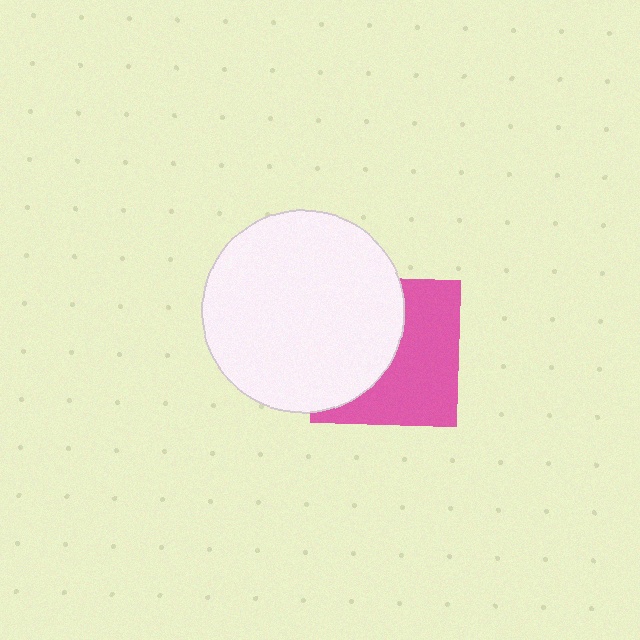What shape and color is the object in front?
The object in front is a white circle.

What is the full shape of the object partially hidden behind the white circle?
The partially hidden object is a pink square.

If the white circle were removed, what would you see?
You would see the complete pink square.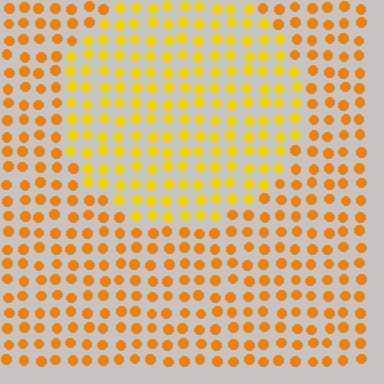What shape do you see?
I see a circle.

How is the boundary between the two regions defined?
The boundary is defined purely by a slight shift in hue (about 23 degrees). Spacing, size, and orientation are identical on both sides.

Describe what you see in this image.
The image is filled with small orange elements in a uniform arrangement. A circle-shaped region is visible where the elements are tinted to a slightly different hue, forming a subtle color boundary.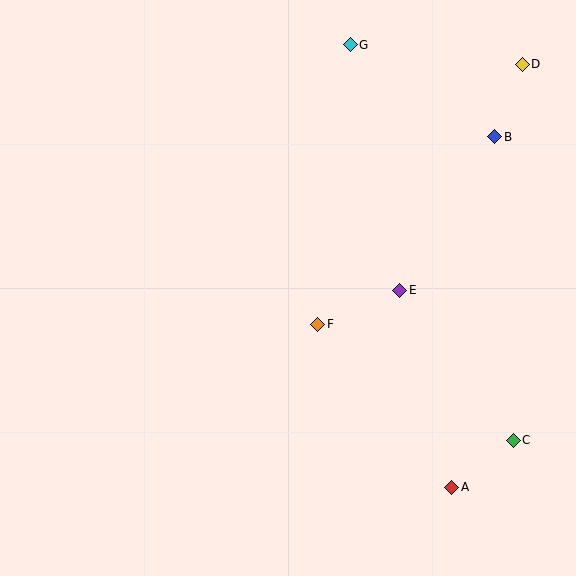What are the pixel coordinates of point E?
Point E is at (400, 290).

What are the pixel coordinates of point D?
Point D is at (522, 64).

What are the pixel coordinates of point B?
Point B is at (495, 137).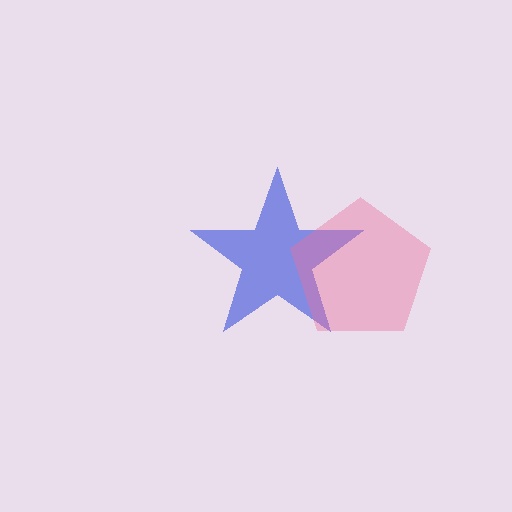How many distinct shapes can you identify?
There are 2 distinct shapes: a blue star, a pink pentagon.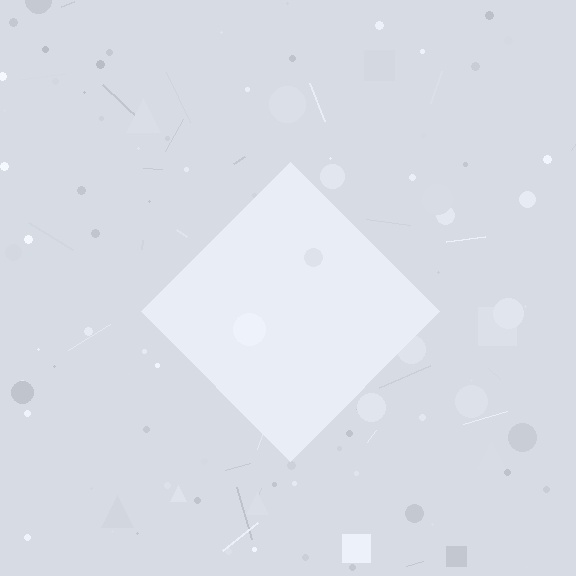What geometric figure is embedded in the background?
A diamond is embedded in the background.